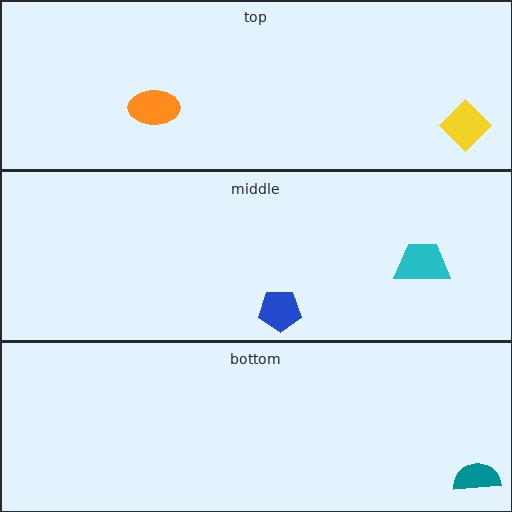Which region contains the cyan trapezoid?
The middle region.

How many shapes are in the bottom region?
1.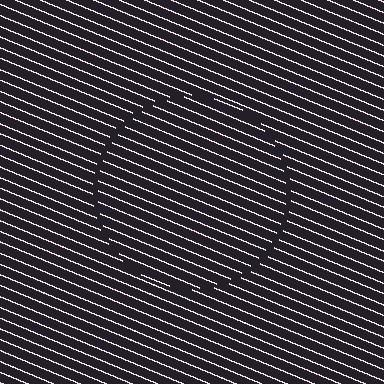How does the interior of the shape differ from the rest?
The interior of the shape contains the same grating, shifted by half a period — the contour is defined by the phase discontinuity where line-ends from the inner and outer gratings abut.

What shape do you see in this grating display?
An illusory circle. The interior of the shape contains the same grating, shifted by half a period — the contour is defined by the phase discontinuity where line-ends from the inner and outer gratings abut.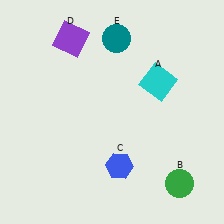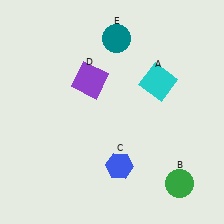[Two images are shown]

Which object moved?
The purple square (D) moved down.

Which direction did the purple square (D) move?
The purple square (D) moved down.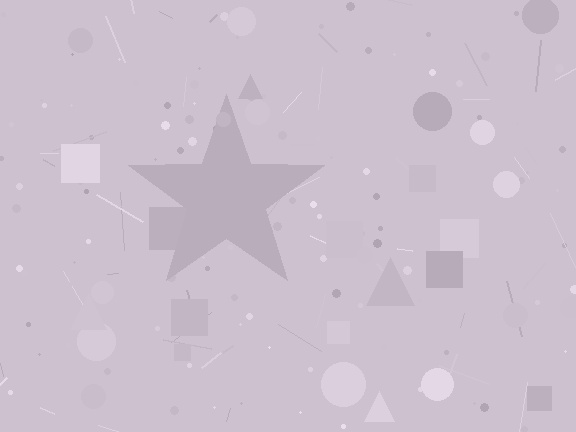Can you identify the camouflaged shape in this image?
The camouflaged shape is a star.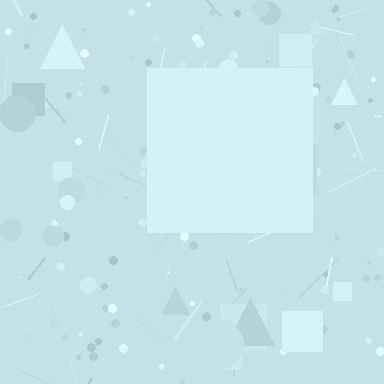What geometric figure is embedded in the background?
A square is embedded in the background.